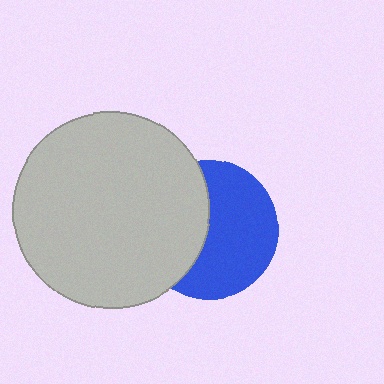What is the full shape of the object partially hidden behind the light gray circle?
The partially hidden object is a blue circle.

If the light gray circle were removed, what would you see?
You would see the complete blue circle.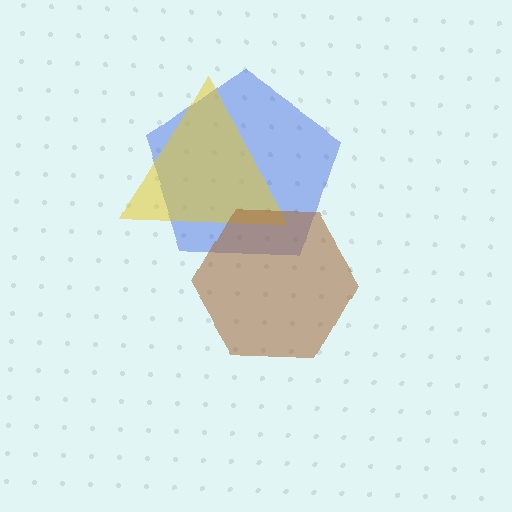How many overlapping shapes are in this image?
There are 3 overlapping shapes in the image.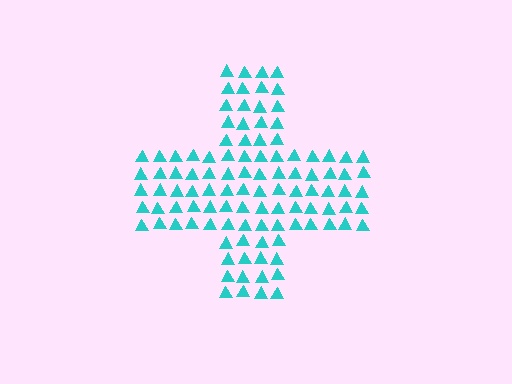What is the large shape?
The large shape is a cross.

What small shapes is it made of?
It is made of small triangles.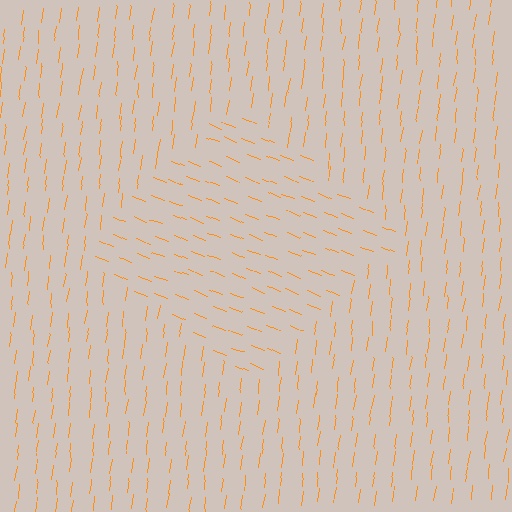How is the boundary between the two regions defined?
The boundary is defined purely by a change in line orientation (approximately 76 degrees difference). All lines are the same color and thickness.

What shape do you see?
I see a diamond.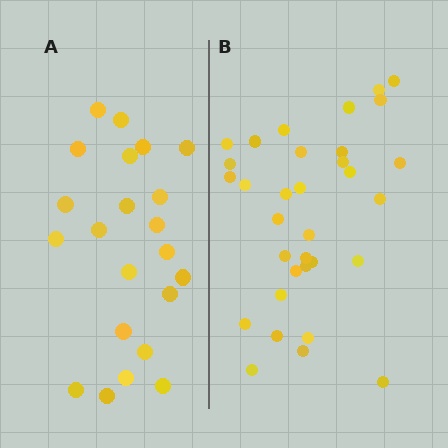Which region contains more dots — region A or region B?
Region B (the right region) has more dots.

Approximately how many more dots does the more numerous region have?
Region B has roughly 12 or so more dots than region A.